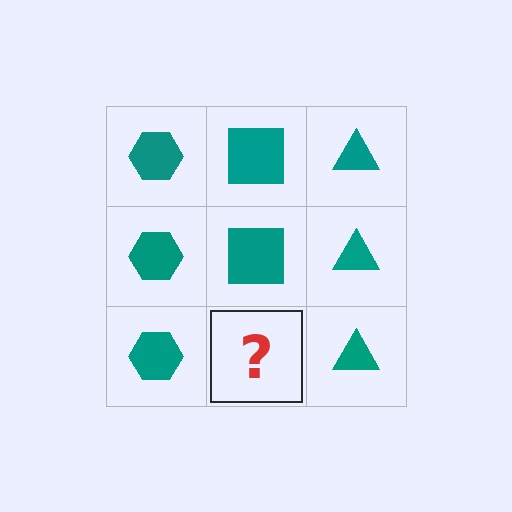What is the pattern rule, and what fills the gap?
The rule is that each column has a consistent shape. The gap should be filled with a teal square.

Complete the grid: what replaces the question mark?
The question mark should be replaced with a teal square.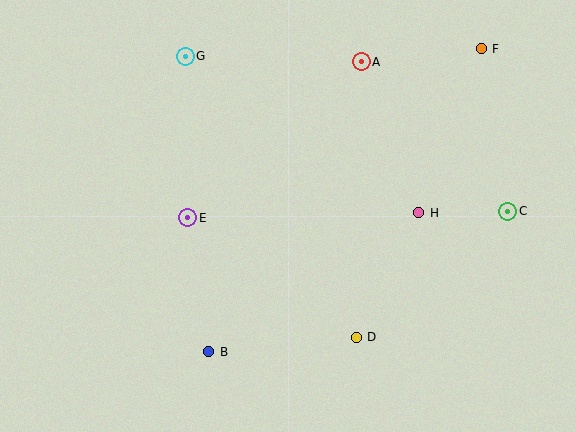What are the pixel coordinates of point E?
Point E is at (188, 218).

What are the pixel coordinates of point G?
Point G is at (185, 56).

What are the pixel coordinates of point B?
Point B is at (209, 352).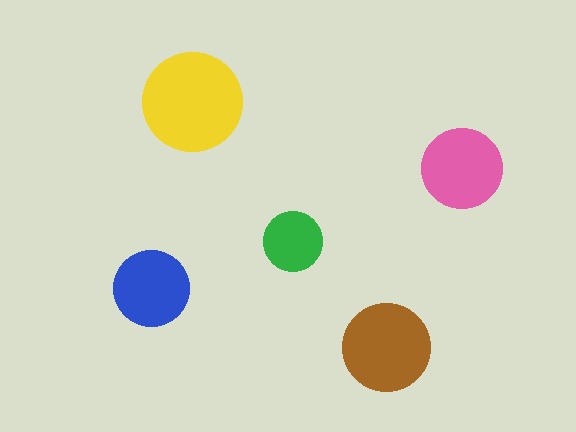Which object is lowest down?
The brown circle is bottommost.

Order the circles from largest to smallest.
the yellow one, the brown one, the pink one, the blue one, the green one.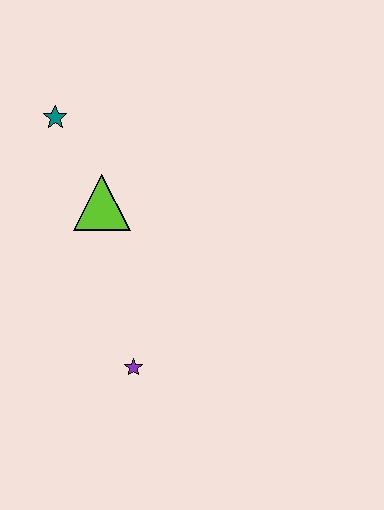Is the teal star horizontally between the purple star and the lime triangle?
No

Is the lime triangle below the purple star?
No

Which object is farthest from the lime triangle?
The purple star is farthest from the lime triangle.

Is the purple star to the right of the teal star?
Yes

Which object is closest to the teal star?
The lime triangle is closest to the teal star.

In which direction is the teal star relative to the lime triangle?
The teal star is above the lime triangle.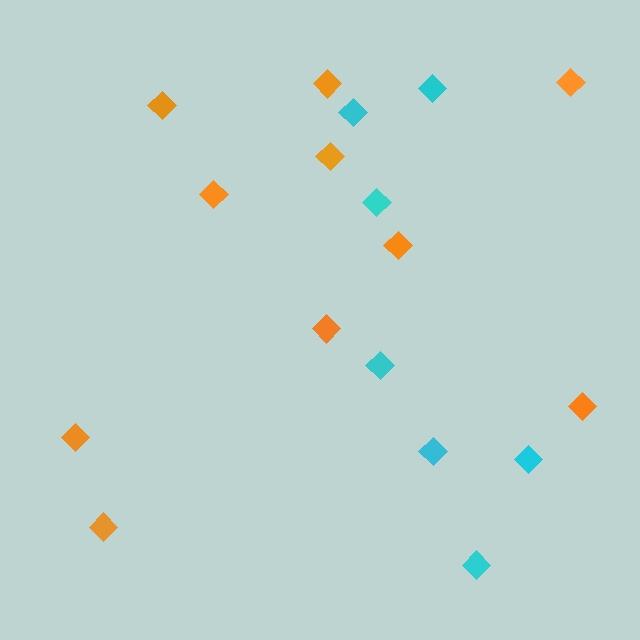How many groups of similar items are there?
There are 2 groups: one group of cyan diamonds (7) and one group of orange diamonds (10).